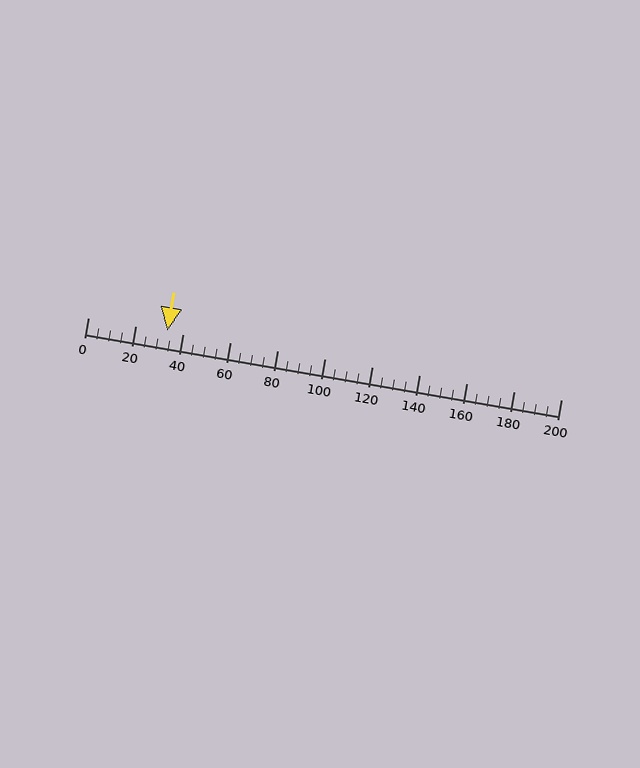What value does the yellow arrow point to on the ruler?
The yellow arrow points to approximately 34.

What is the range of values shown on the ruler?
The ruler shows values from 0 to 200.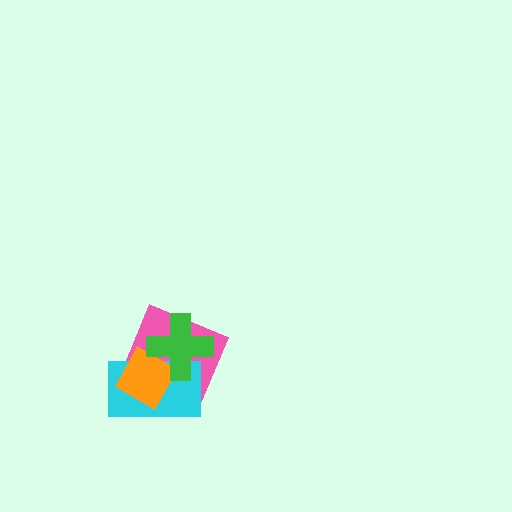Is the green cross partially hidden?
No, no other shape covers it.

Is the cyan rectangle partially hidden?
Yes, it is partially covered by another shape.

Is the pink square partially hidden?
Yes, it is partially covered by another shape.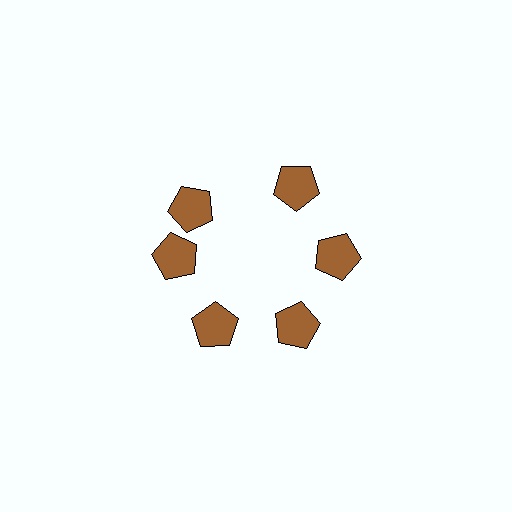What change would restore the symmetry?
The symmetry would be restored by rotating it back into even spacing with its neighbors so that all 6 pentagons sit at equal angles and equal distance from the center.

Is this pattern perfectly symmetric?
No. The 6 brown pentagons are arranged in a ring, but one element near the 11 o'clock position is rotated out of alignment along the ring, breaking the 6-fold rotational symmetry.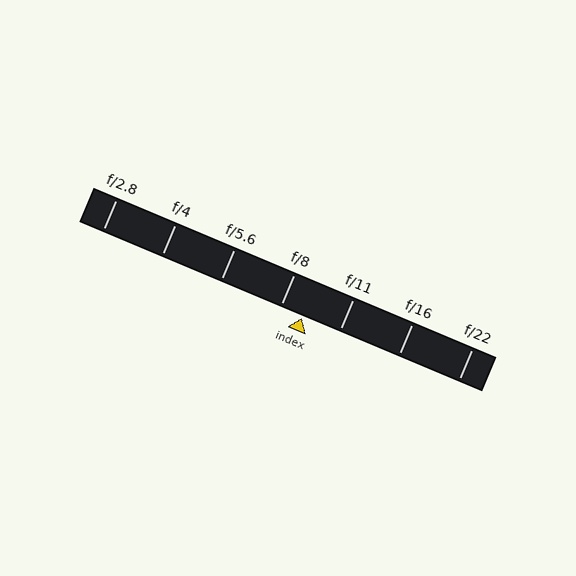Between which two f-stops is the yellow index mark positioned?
The index mark is between f/8 and f/11.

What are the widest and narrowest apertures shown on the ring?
The widest aperture shown is f/2.8 and the narrowest is f/22.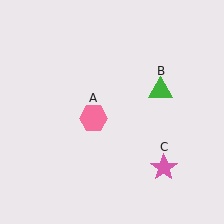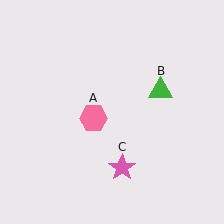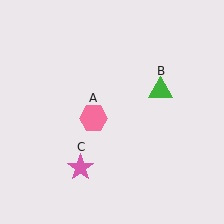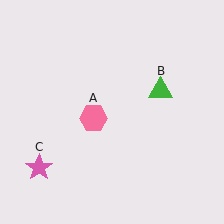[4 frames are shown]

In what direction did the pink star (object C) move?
The pink star (object C) moved left.